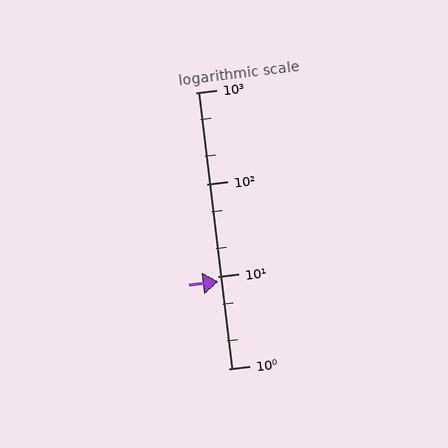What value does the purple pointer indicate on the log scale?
The pointer indicates approximately 8.8.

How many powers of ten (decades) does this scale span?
The scale spans 3 decades, from 1 to 1000.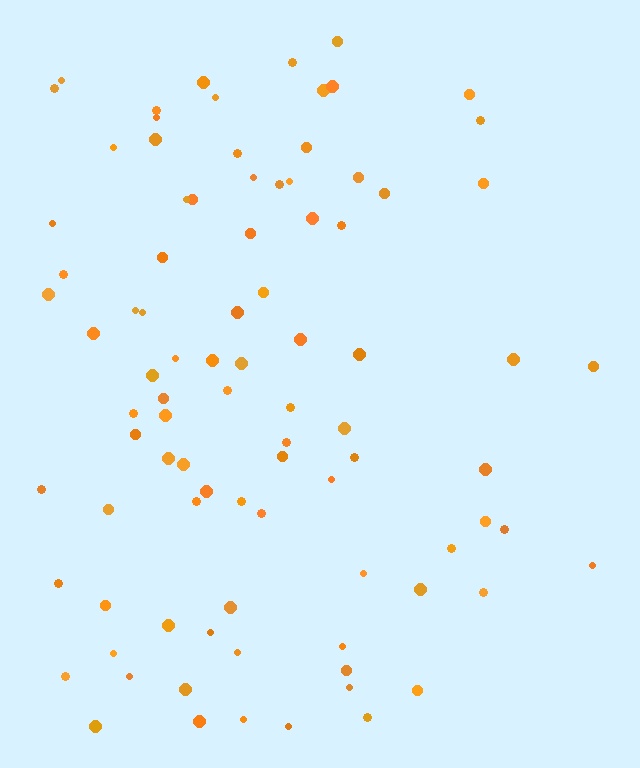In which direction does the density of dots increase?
From right to left, with the left side densest.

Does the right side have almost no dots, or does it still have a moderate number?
Still a moderate number, just noticeably fewer than the left.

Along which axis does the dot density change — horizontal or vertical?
Horizontal.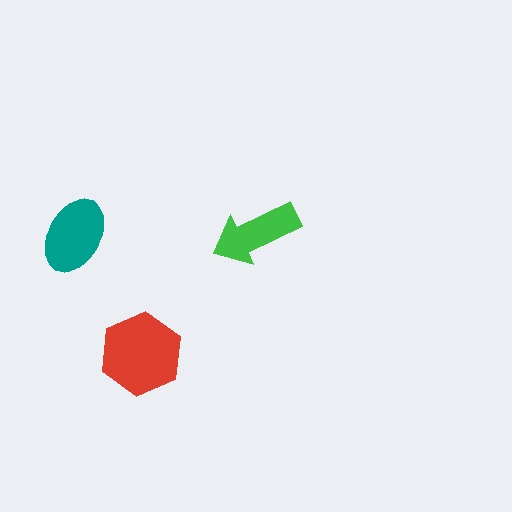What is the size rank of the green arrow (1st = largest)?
3rd.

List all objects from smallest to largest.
The green arrow, the teal ellipse, the red hexagon.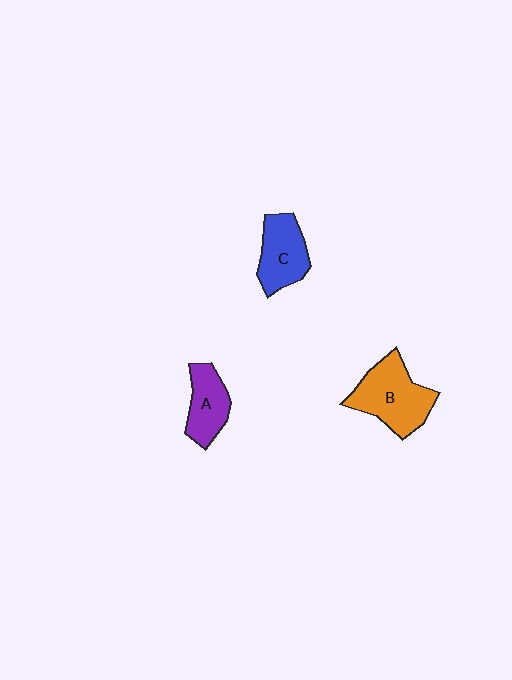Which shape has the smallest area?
Shape A (purple).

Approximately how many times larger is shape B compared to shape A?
Approximately 1.6 times.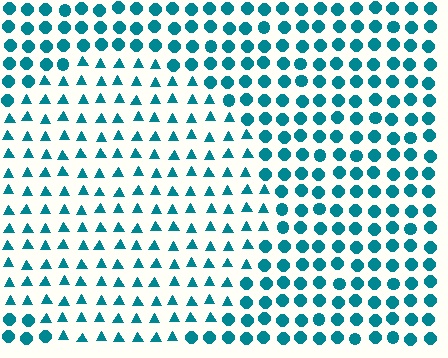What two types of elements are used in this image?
The image uses triangles inside the circle region and circles outside it.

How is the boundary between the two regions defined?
The boundary is defined by a change in element shape: triangles inside vs. circles outside. All elements share the same color and spacing.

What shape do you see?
I see a circle.